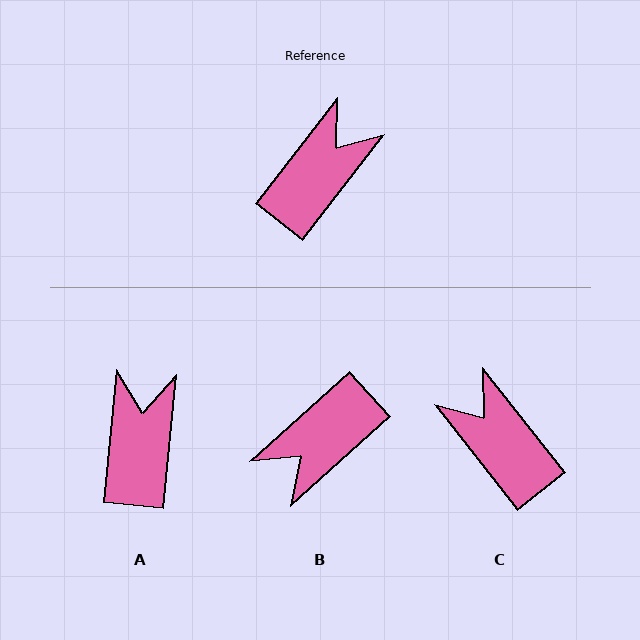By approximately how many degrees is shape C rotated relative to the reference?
Approximately 76 degrees counter-clockwise.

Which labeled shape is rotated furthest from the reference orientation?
B, about 170 degrees away.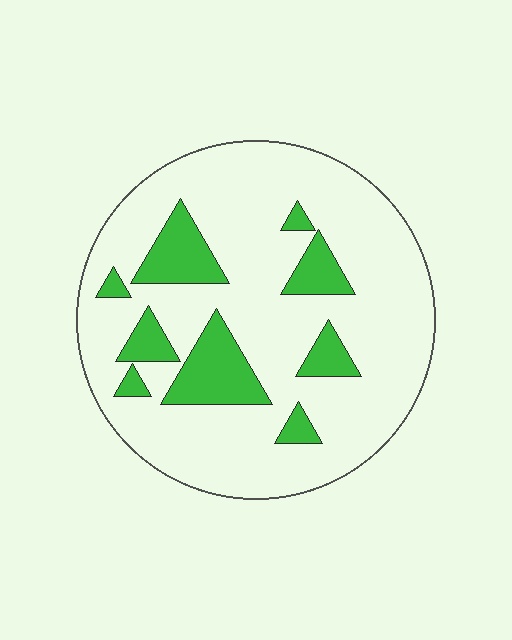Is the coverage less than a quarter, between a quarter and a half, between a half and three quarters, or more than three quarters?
Less than a quarter.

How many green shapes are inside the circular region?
9.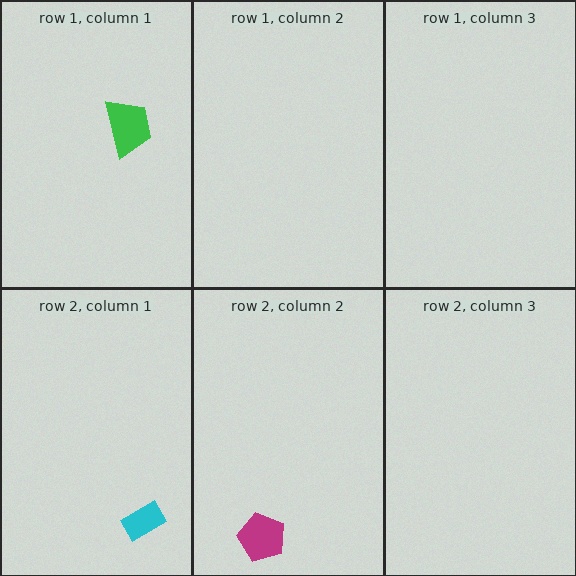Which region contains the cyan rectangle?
The row 2, column 1 region.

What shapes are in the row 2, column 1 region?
The cyan rectangle.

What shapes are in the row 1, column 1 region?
The green trapezoid.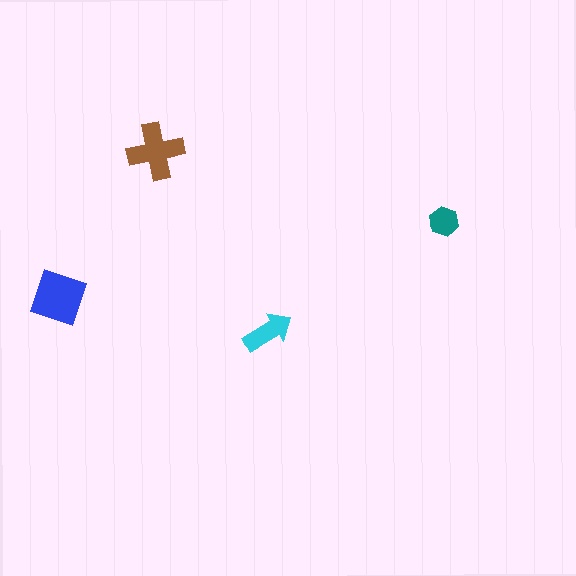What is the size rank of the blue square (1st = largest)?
1st.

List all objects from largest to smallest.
The blue square, the brown cross, the cyan arrow, the teal hexagon.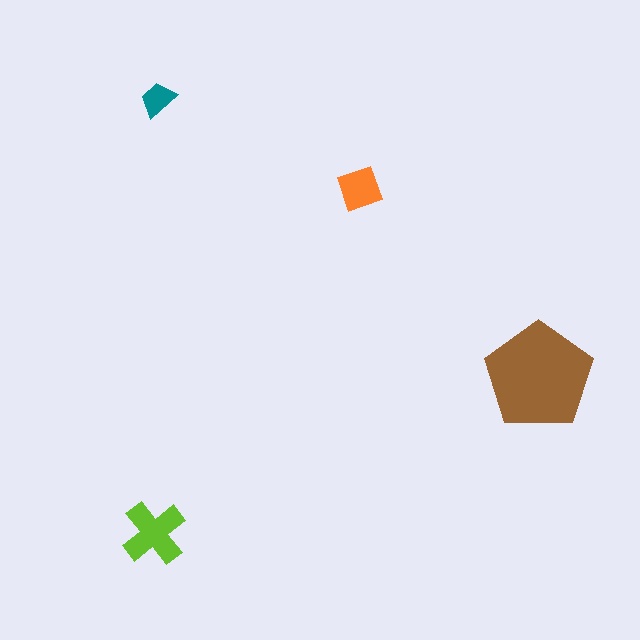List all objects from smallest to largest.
The teal trapezoid, the orange diamond, the lime cross, the brown pentagon.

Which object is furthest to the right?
The brown pentagon is rightmost.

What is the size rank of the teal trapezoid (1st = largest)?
4th.